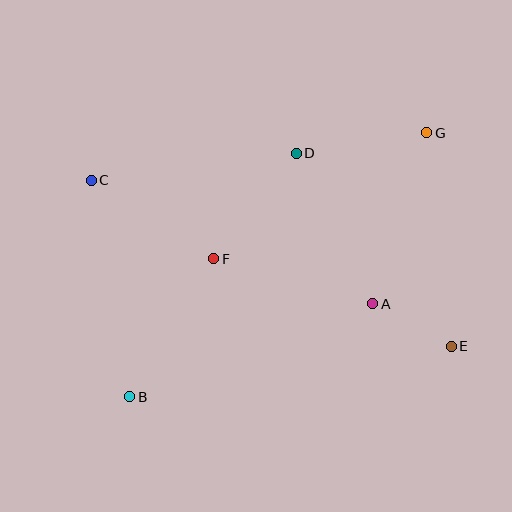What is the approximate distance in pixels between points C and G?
The distance between C and G is approximately 339 pixels.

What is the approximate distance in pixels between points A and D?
The distance between A and D is approximately 169 pixels.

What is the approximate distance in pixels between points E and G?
The distance between E and G is approximately 215 pixels.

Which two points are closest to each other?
Points A and E are closest to each other.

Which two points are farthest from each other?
Points B and G are farthest from each other.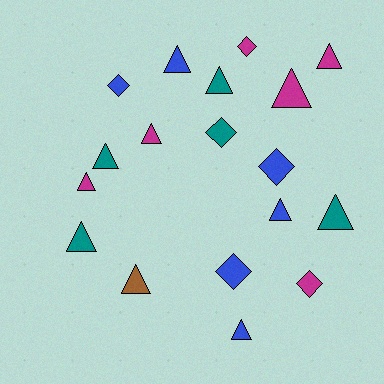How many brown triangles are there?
There is 1 brown triangle.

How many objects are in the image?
There are 18 objects.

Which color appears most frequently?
Blue, with 6 objects.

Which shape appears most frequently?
Triangle, with 12 objects.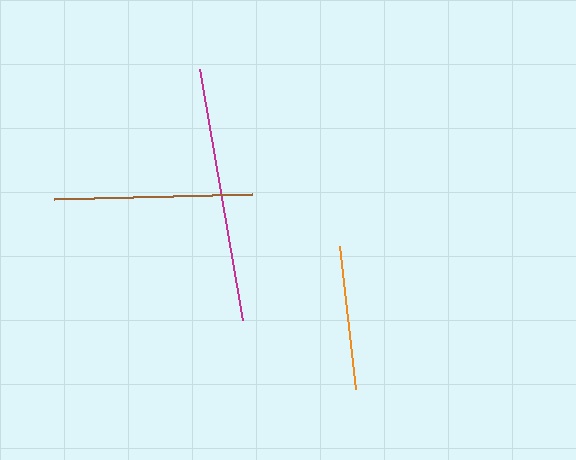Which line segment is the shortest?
The orange line is the shortest at approximately 144 pixels.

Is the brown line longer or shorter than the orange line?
The brown line is longer than the orange line.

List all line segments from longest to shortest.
From longest to shortest: magenta, brown, orange.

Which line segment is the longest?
The magenta line is the longest at approximately 255 pixels.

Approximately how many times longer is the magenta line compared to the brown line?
The magenta line is approximately 1.3 times the length of the brown line.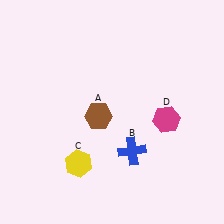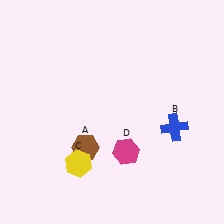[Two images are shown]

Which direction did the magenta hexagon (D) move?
The magenta hexagon (D) moved left.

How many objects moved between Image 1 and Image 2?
3 objects moved between the two images.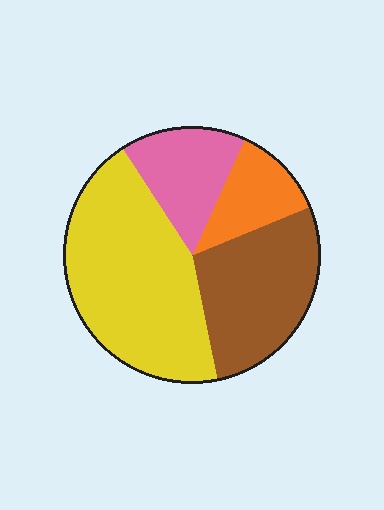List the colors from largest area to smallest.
From largest to smallest: yellow, brown, pink, orange.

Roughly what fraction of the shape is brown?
Brown takes up about one quarter (1/4) of the shape.